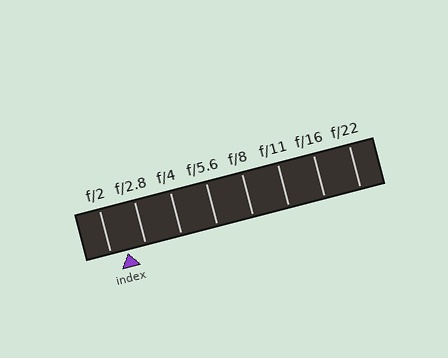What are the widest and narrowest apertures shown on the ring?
The widest aperture shown is f/2 and the narrowest is f/22.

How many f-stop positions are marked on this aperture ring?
There are 8 f-stop positions marked.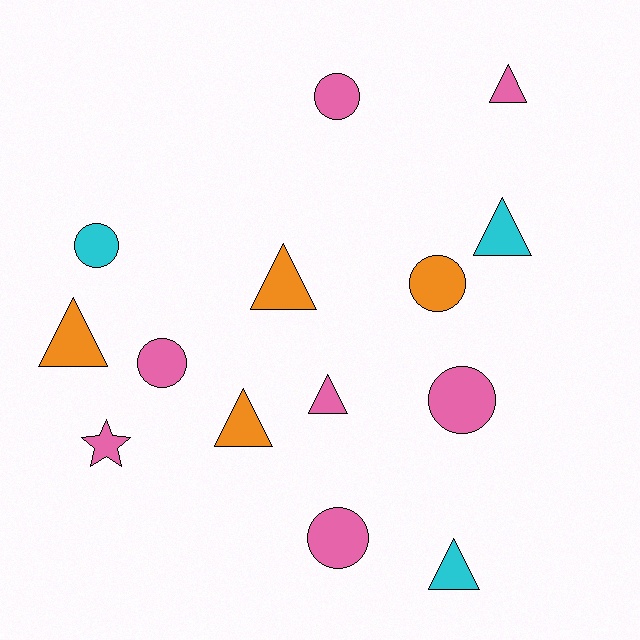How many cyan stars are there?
There are no cyan stars.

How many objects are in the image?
There are 14 objects.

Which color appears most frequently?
Pink, with 7 objects.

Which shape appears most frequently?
Triangle, with 7 objects.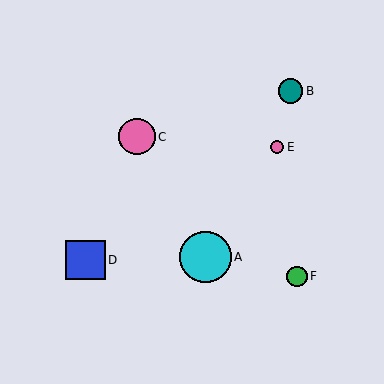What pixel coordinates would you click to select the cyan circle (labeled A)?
Click at (205, 257) to select the cyan circle A.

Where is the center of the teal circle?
The center of the teal circle is at (290, 91).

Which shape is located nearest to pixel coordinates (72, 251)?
The blue square (labeled D) at (86, 260) is nearest to that location.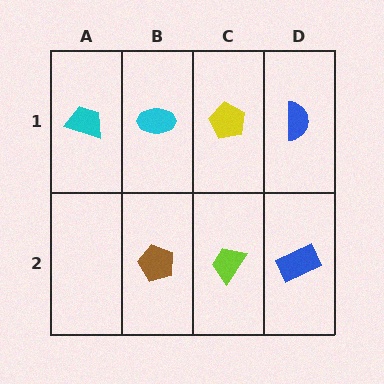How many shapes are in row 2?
3 shapes.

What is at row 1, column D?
A blue semicircle.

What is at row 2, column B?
A brown pentagon.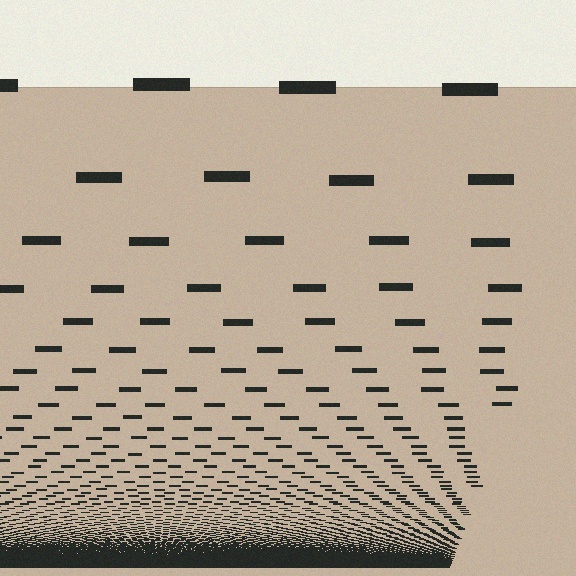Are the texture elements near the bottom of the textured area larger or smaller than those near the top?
Smaller. The gradient is inverted — elements near the bottom are smaller and denser.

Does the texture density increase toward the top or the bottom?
Density increases toward the bottom.